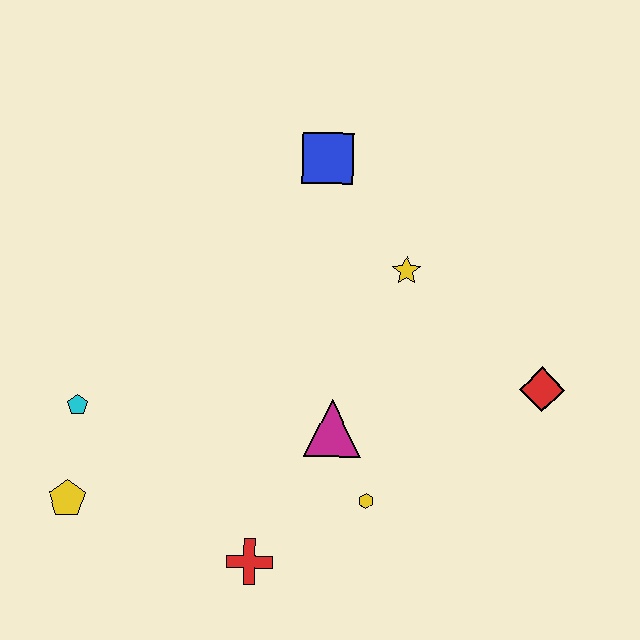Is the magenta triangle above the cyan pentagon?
No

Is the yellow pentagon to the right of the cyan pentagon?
No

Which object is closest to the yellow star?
The blue square is closest to the yellow star.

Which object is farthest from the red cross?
The blue square is farthest from the red cross.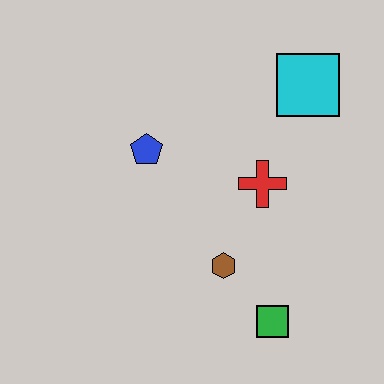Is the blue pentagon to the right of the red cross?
No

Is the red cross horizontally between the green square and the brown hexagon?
Yes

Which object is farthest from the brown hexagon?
The cyan square is farthest from the brown hexagon.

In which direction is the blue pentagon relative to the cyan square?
The blue pentagon is to the left of the cyan square.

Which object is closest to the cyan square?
The red cross is closest to the cyan square.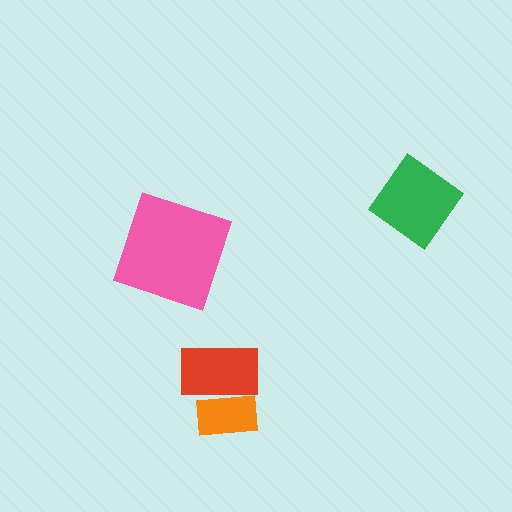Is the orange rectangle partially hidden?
Yes, it is partially covered by another shape.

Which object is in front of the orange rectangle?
The red rectangle is in front of the orange rectangle.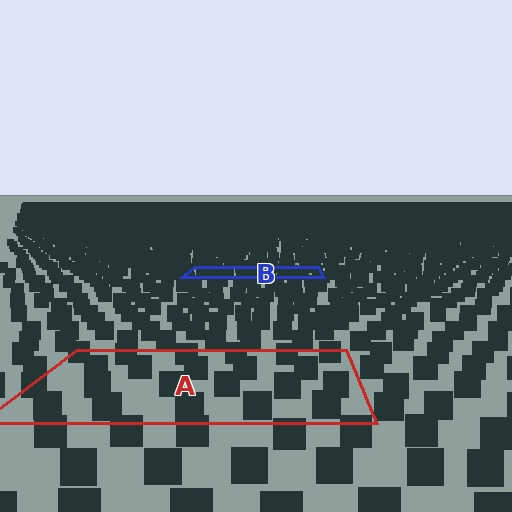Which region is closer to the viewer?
Region A is closer. The texture elements there are larger and more spread out.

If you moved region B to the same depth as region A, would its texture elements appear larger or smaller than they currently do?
They would appear larger. At a closer depth, the same texture elements are projected at a bigger on-screen size.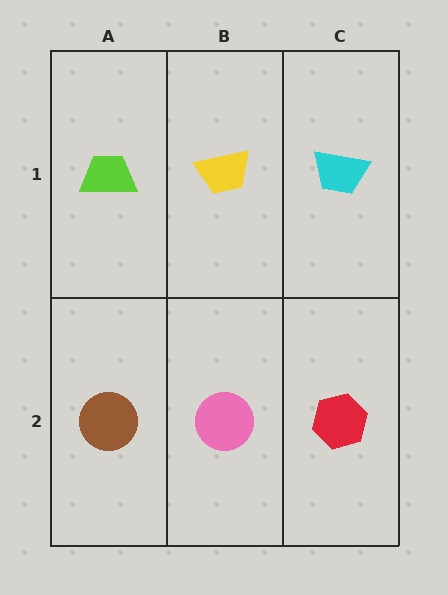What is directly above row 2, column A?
A lime trapezoid.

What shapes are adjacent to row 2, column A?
A lime trapezoid (row 1, column A), a pink circle (row 2, column B).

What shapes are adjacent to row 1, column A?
A brown circle (row 2, column A), a yellow trapezoid (row 1, column B).